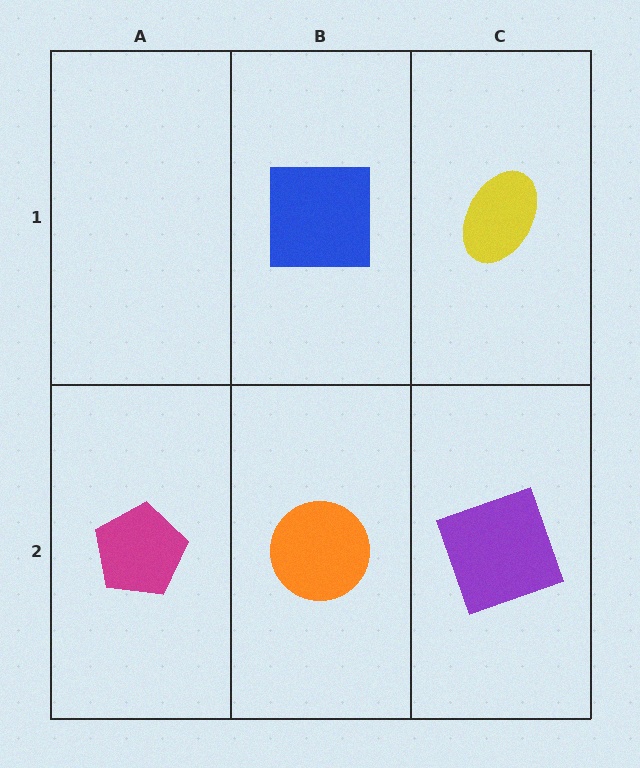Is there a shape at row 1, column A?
No, that cell is empty.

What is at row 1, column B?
A blue square.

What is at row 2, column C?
A purple square.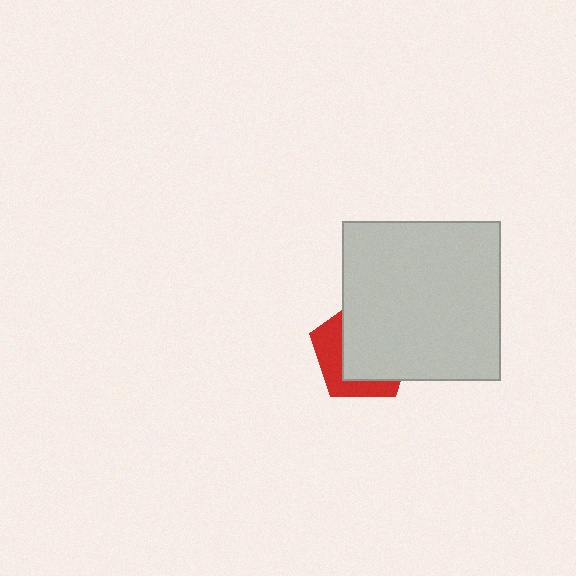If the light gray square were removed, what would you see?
You would see the complete red pentagon.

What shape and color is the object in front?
The object in front is a light gray square.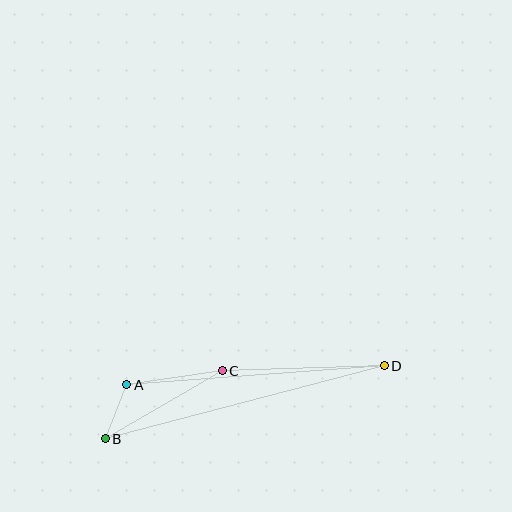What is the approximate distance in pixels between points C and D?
The distance between C and D is approximately 162 pixels.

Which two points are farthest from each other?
Points B and D are farthest from each other.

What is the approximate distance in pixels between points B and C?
The distance between B and C is approximately 135 pixels.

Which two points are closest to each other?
Points A and B are closest to each other.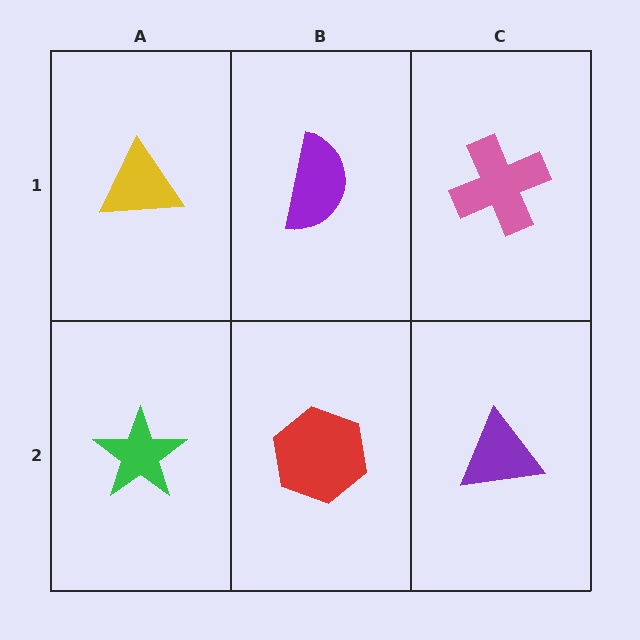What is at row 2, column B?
A red hexagon.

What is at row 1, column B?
A purple semicircle.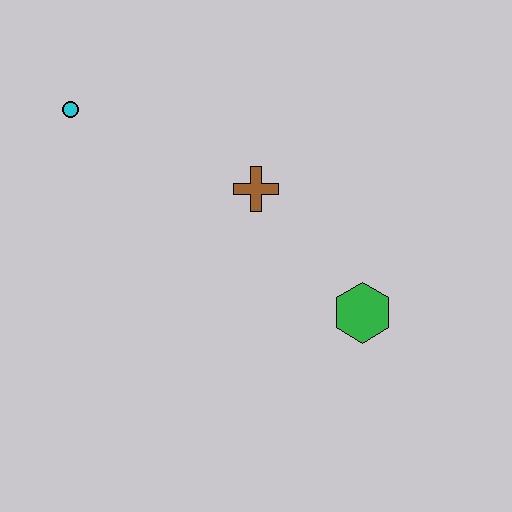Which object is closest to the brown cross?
The green hexagon is closest to the brown cross.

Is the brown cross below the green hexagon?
No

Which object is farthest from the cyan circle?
The green hexagon is farthest from the cyan circle.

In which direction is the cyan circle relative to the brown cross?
The cyan circle is to the left of the brown cross.